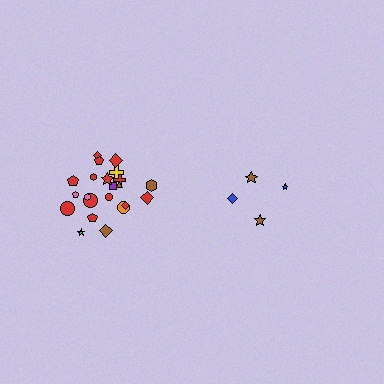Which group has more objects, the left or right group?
The left group.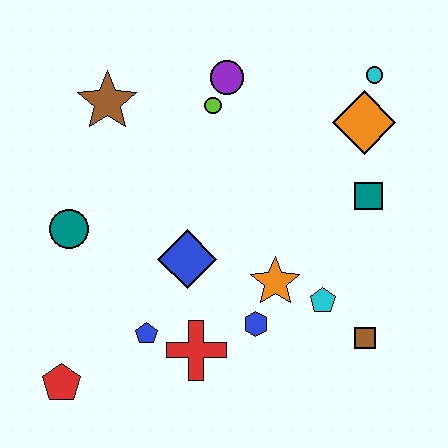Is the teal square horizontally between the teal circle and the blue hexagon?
No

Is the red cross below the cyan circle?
Yes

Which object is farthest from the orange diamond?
The red pentagon is farthest from the orange diamond.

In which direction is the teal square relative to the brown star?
The teal square is to the right of the brown star.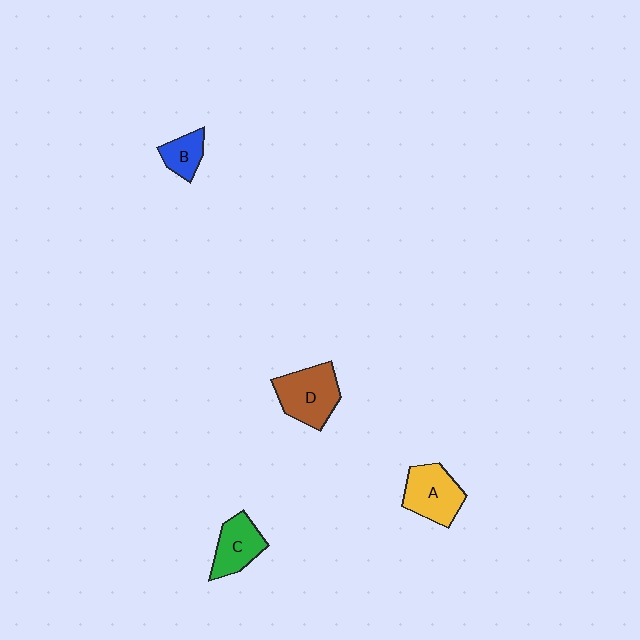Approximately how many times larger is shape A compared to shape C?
Approximately 1.2 times.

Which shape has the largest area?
Shape D (brown).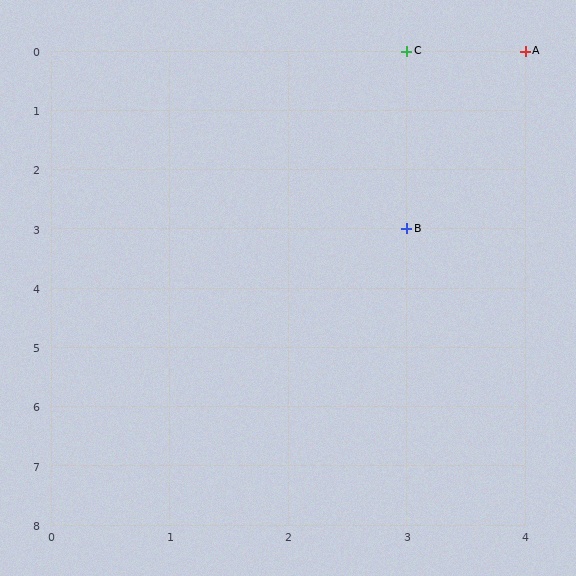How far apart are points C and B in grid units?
Points C and B are 3 rows apart.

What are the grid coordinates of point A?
Point A is at grid coordinates (4, 0).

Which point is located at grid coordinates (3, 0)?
Point C is at (3, 0).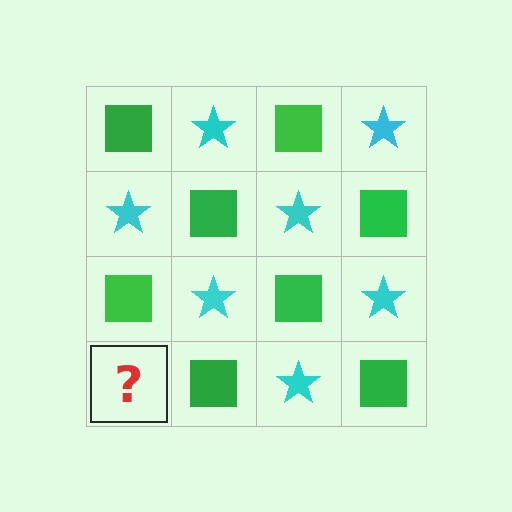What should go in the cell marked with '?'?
The missing cell should contain a cyan star.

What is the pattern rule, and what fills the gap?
The rule is that it alternates green square and cyan star in a checkerboard pattern. The gap should be filled with a cyan star.